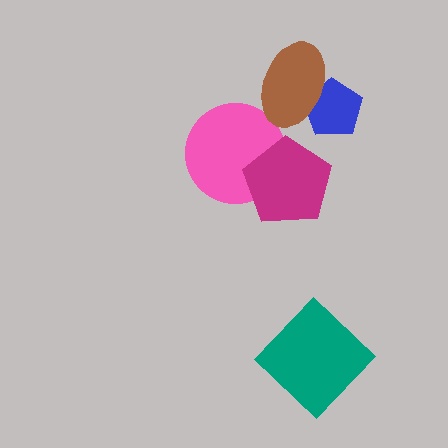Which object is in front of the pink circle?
The magenta pentagon is in front of the pink circle.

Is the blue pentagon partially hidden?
Yes, it is partially covered by another shape.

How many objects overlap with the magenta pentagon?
1 object overlaps with the magenta pentagon.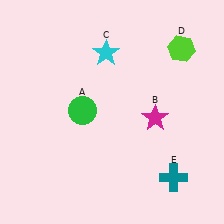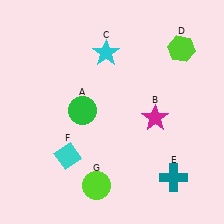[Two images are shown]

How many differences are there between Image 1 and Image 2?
There are 2 differences between the two images.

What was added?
A cyan diamond (F), a lime circle (G) were added in Image 2.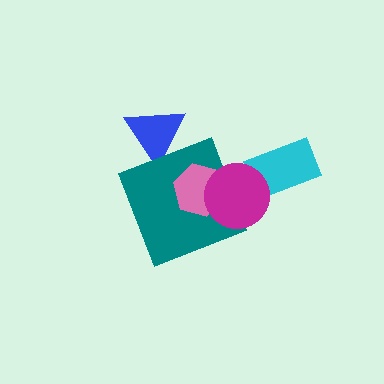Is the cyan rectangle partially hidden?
Yes, it is partially covered by another shape.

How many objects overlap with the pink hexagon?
2 objects overlap with the pink hexagon.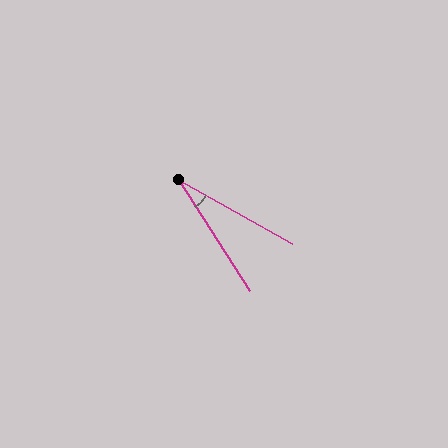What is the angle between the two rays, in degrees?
Approximately 28 degrees.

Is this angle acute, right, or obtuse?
It is acute.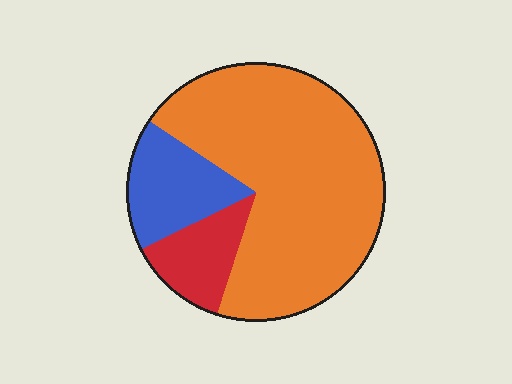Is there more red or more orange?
Orange.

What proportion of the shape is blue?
Blue covers 17% of the shape.